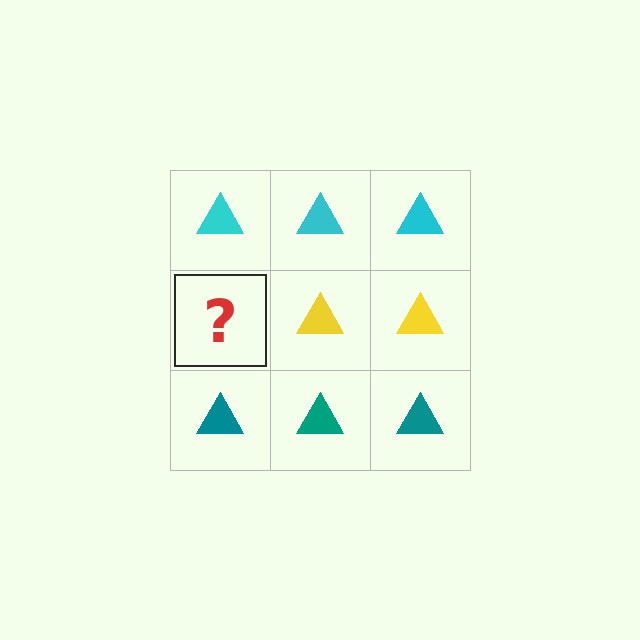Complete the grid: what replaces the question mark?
The question mark should be replaced with a yellow triangle.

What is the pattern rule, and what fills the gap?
The rule is that each row has a consistent color. The gap should be filled with a yellow triangle.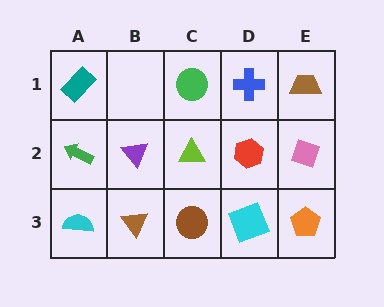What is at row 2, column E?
A pink diamond.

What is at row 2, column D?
A red hexagon.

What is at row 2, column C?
A lime triangle.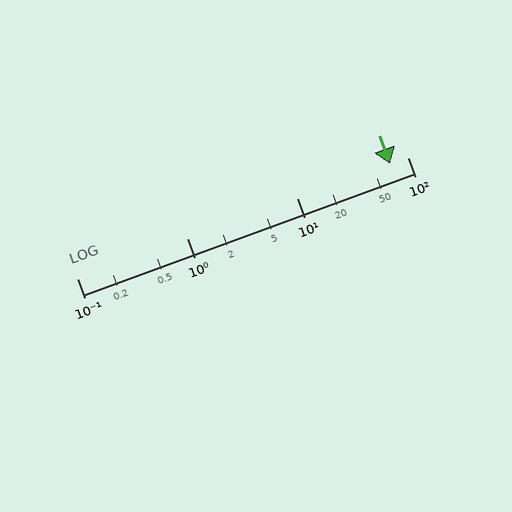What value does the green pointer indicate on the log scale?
The pointer indicates approximately 70.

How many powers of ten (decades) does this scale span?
The scale spans 3 decades, from 0.1 to 100.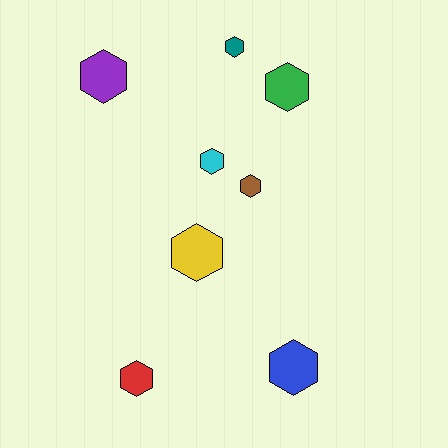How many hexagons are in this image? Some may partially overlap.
There are 8 hexagons.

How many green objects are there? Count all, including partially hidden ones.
There is 1 green object.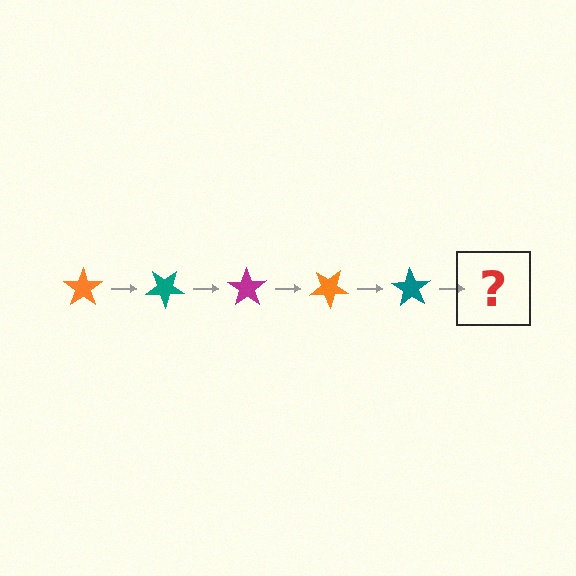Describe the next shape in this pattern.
It should be a magenta star, rotated 175 degrees from the start.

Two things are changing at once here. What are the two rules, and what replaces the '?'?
The two rules are that it rotates 35 degrees each step and the color cycles through orange, teal, and magenta. The '?' should be a magenta star, rotated 175 degrees from the start.